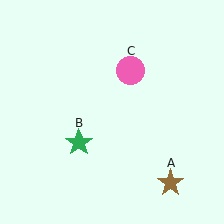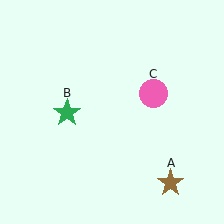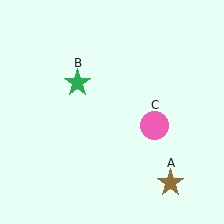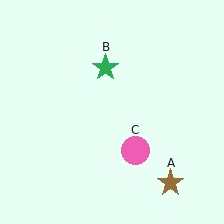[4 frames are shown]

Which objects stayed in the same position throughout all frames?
Brown star (object A) remained stationary.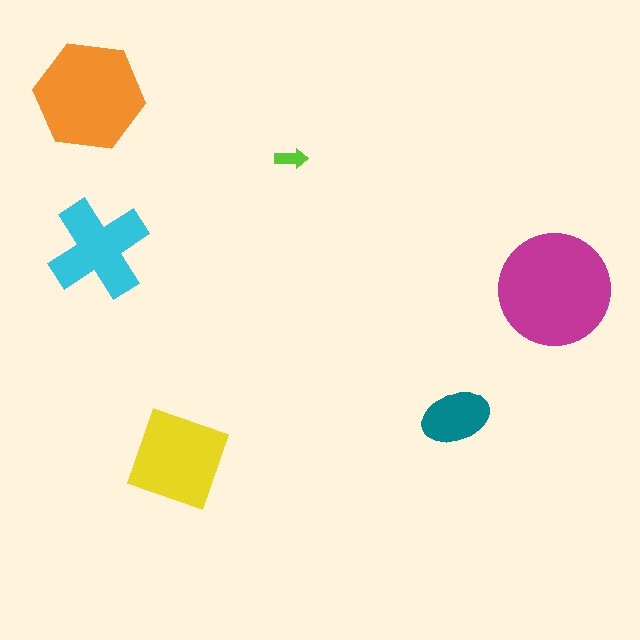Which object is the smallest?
The lime arrow.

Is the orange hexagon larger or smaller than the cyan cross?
Larger.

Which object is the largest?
The magenta circle.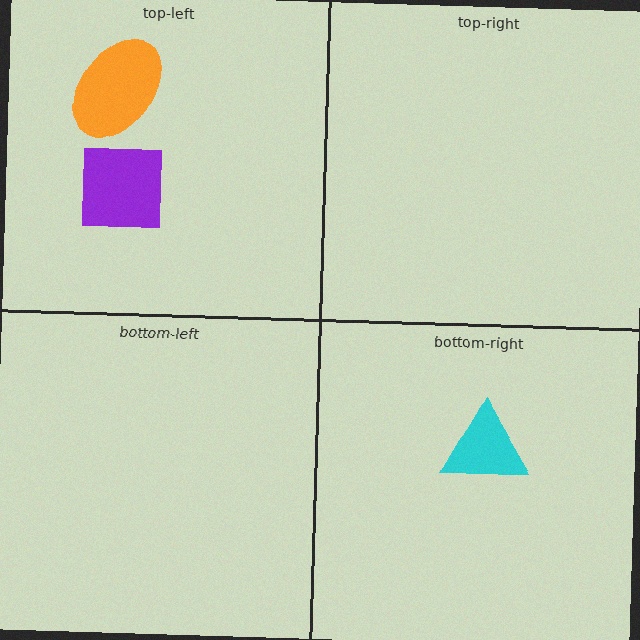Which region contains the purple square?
The top-left region.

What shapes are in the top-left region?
The orange ellipse, the purple square.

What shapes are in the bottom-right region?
The cyan triangle.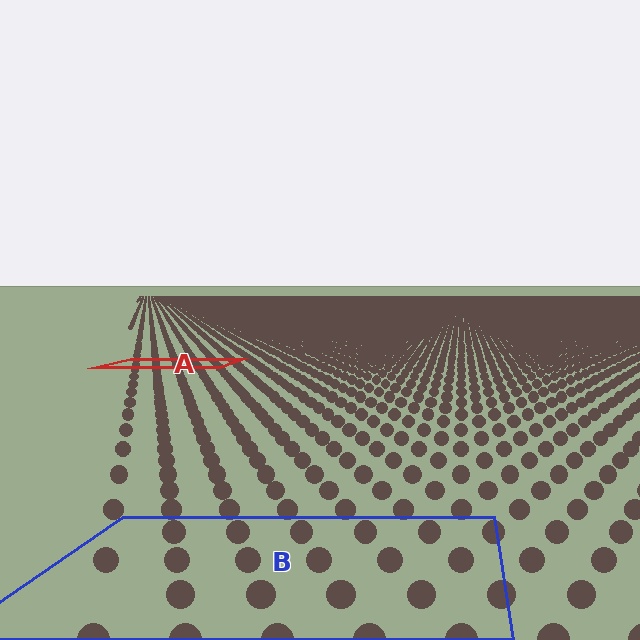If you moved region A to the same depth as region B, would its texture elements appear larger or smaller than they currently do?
They would appear larger. At a closer depth, the same texture elements are projected at a bigger on-screen size.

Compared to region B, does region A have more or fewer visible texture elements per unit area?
Region A has more texture elements per unit area — they are packed more densely because it is farther away.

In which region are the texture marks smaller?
The texture marks are smaller in region A, because it is farther away.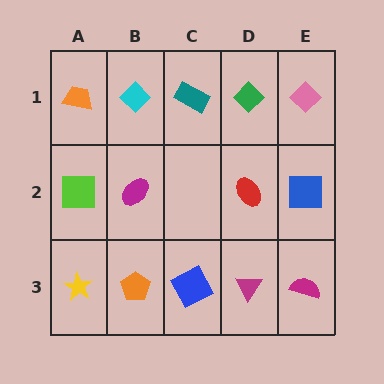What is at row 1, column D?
A green diamond.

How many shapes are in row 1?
5 shapes.